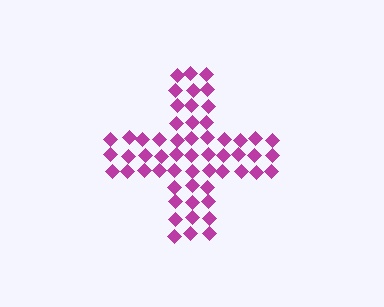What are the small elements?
The small elements are diamonds.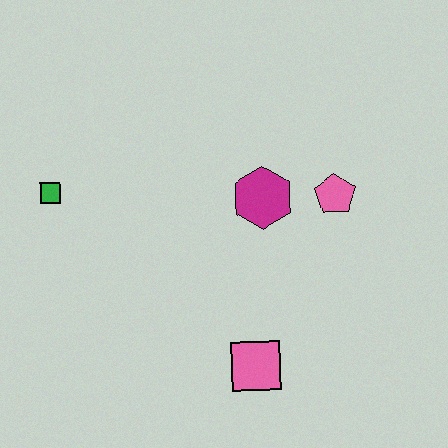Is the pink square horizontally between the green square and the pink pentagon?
Yes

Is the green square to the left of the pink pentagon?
Yes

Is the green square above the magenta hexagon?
Yes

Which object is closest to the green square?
The magenta hexagon is closest to the green square.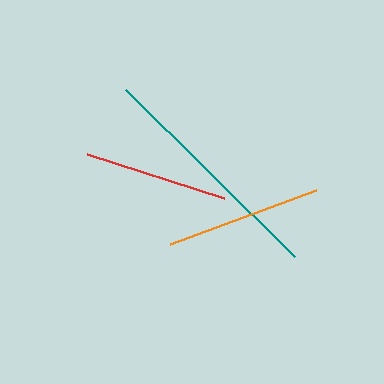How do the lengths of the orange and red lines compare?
The orange and red lines are approximately the same length.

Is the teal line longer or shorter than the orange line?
The teal line is longer than the orange line.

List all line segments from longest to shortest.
From longest to shortest: teal, orange, red.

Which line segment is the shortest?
The red line is the shortest at approximately 144 pixels.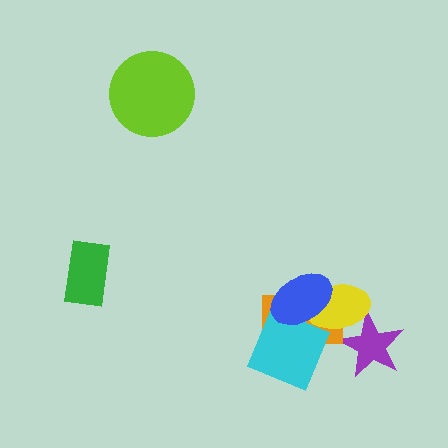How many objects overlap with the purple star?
1 object overlaps with the purple star.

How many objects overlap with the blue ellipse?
3 objects overlap with the blue ellipse.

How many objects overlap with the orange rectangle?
3 objects overlap with the orange rectangle.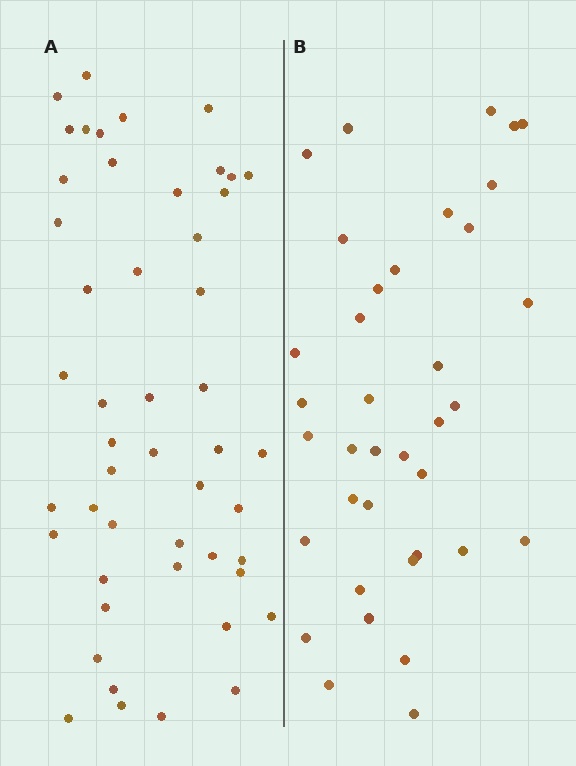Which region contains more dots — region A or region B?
Region A (the left region) has more dots.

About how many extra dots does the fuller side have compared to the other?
Region A has roughly 12 or so more dots than region B.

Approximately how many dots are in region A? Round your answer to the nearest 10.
About 50 dots. (The exact count is 49, which rounds to 50.)